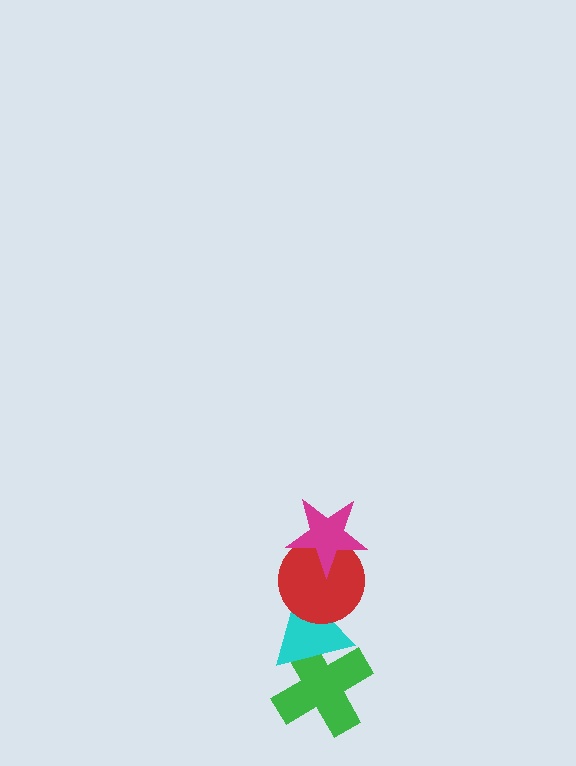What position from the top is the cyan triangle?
The cyan triangle is 3rd from the top.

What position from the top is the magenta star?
The magenta star is 1st from the top.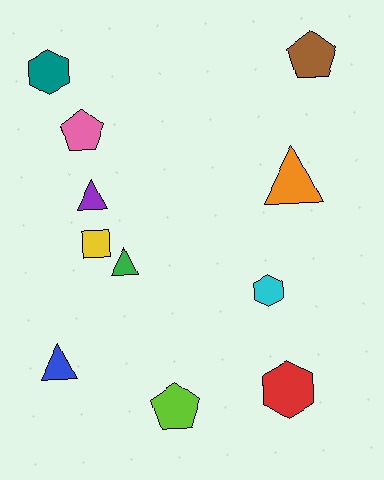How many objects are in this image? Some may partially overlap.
There are 11 objects.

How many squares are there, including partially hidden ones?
There is 1 square.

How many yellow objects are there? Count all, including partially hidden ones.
There is 1 yellow object.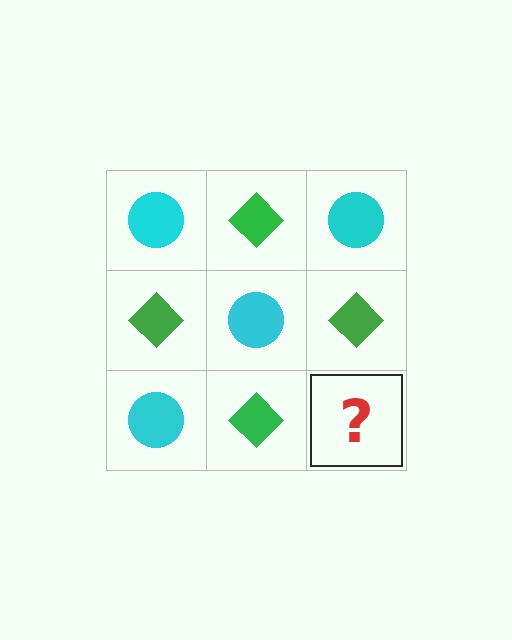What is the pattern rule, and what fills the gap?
The rule is that it alternates cyan circle and green diamond in a checkerboard pattern. The gap should be filled with a cyan circle.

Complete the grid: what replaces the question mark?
The question mark should be replaced with a cyan circle.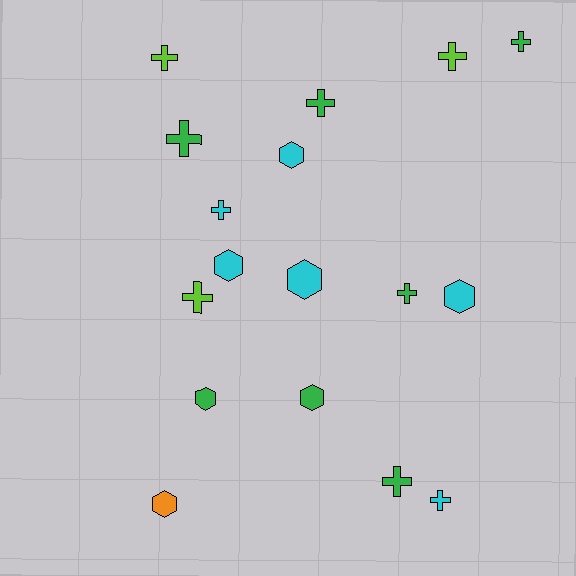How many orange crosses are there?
There are no orange crosses.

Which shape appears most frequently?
Cross, with 10 objects.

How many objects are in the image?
There are 17 objects.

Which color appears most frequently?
Green, with 7 objects.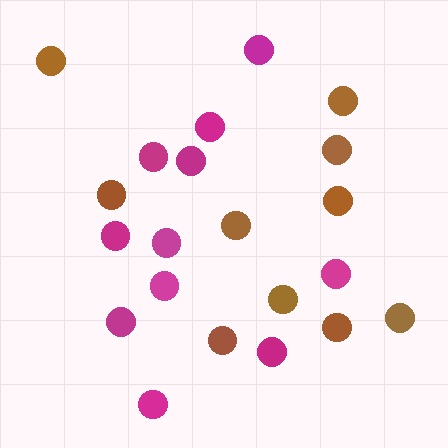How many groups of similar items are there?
There are 2 groups: one group of magenta circles (11) and one group of brown circles (10).